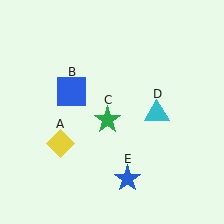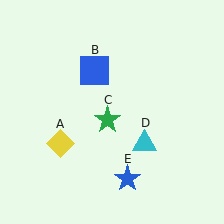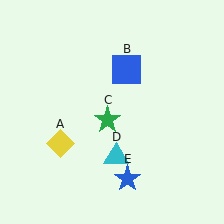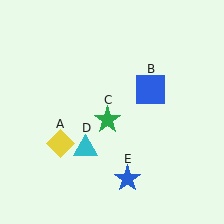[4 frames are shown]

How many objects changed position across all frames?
2 objects changed position: blue square (object B), cyan triangle (object D).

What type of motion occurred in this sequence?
The blue square (object B), cyan triangle (object D) rotated clockwise around the center of the scene.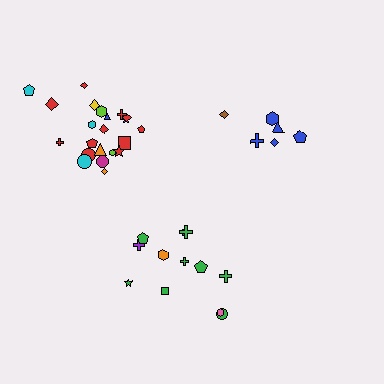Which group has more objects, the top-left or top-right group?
The top-left group.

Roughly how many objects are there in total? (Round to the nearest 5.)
Roughly 40 objects in total.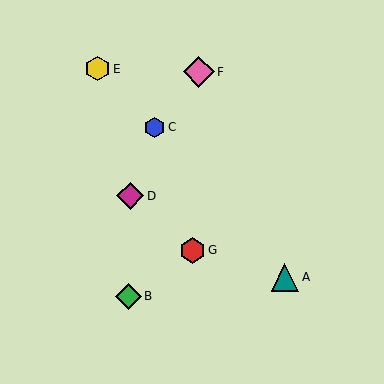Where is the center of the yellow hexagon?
The center of the yellow hexagon is at (98, 68).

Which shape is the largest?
The pink diamond (labeled F) is the largest.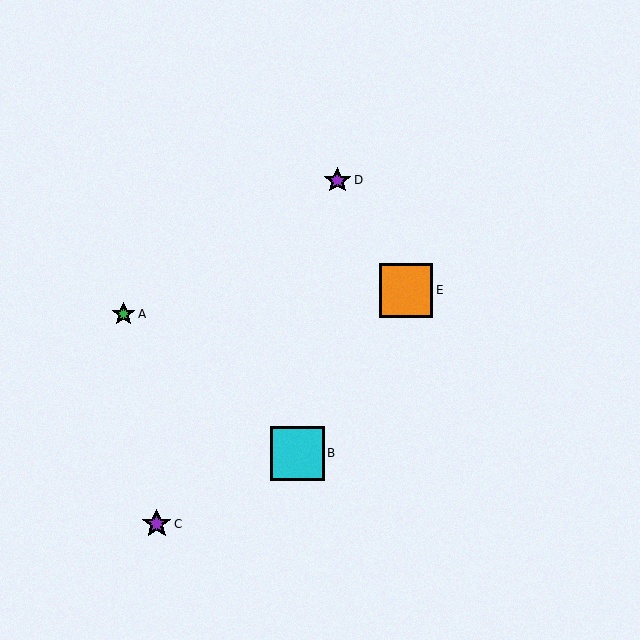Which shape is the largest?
The cyan square (labeled B) is the largest.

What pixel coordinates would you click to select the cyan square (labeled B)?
Click at (297, 453) to select the cyan square B.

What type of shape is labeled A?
Shape A is a green star.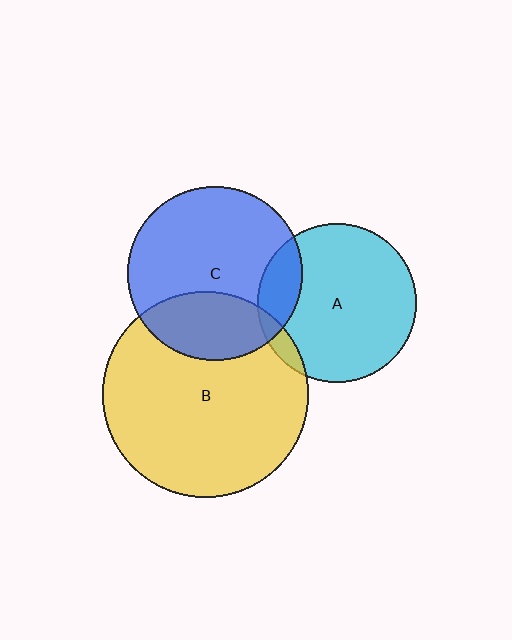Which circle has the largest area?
Circle B (yellow).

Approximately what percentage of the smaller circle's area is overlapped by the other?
Approximately 15%.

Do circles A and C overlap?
Yes.